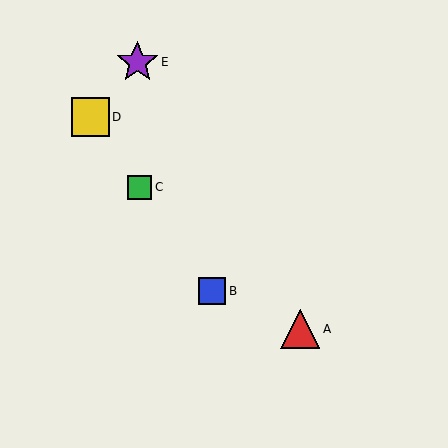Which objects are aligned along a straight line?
Objects B, C, D are aligned along a straight line.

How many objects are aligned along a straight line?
3 objects (B, C, D) are aligned along a straight line.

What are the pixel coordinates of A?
Object A is at (300, 329).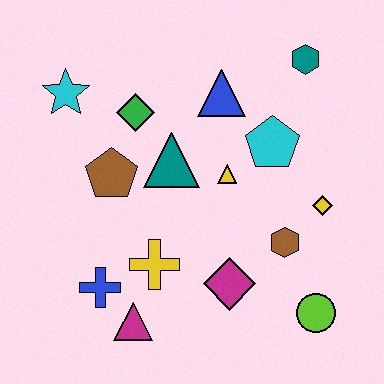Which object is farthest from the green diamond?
The lime circle is farthest from the green diamond.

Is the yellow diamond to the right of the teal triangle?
Yes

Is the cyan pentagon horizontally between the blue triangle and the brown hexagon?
Yes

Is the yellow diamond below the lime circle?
No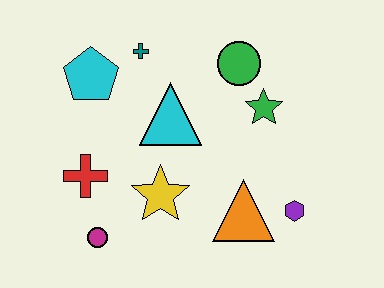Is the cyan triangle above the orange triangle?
Yes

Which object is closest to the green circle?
The green star is closest to the green circle.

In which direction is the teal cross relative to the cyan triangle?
The teal cross is above the cyan triangle.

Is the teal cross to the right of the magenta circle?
Yes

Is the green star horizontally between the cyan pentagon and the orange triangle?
No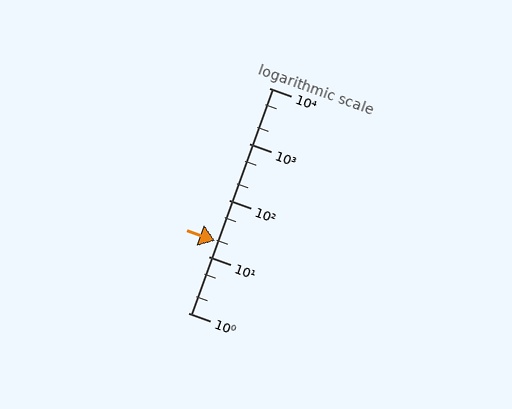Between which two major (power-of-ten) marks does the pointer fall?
The pointer is between 10 and 100.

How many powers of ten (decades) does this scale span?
The scale spans 4 decades, from 1 to 10000.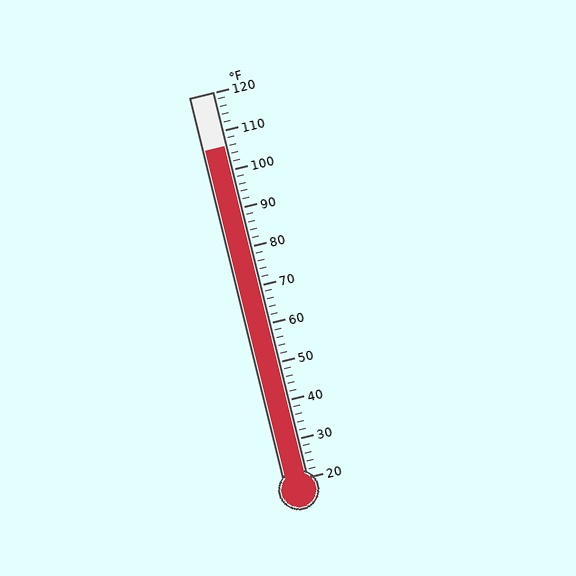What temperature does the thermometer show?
The thermometer shows approximately 106°F.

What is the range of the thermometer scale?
The thermometer scale ranges from 20°F to 120°F.